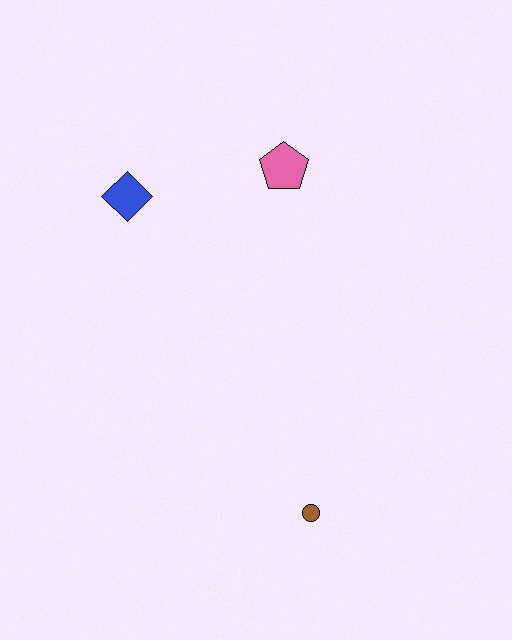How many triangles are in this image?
There are no triangles.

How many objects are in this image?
There are 3 objects.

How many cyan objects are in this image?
There are no cyan objects.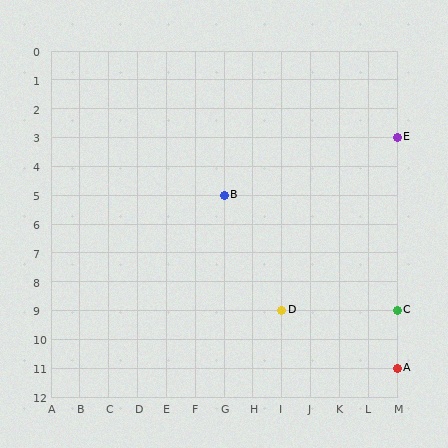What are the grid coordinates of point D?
Point D is at grid coordinates (I, 9).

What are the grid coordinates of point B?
Point B is at grid coordinates (G, 5).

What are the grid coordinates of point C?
Point C is at grid coordinates (M, 9).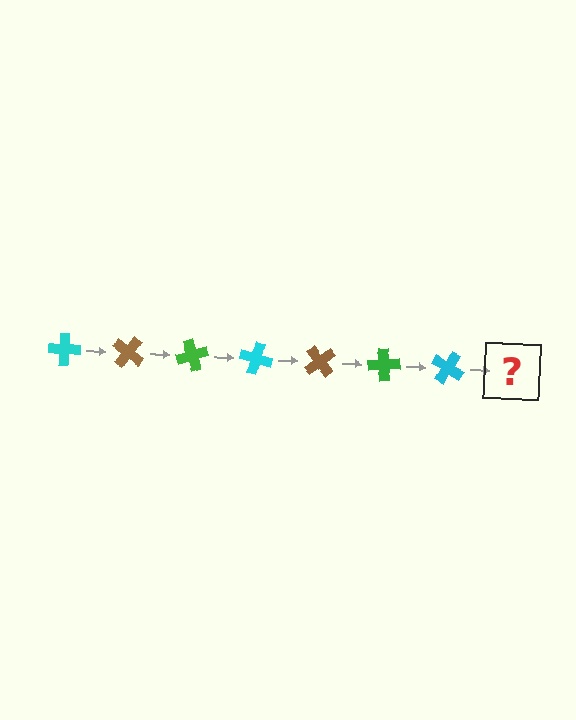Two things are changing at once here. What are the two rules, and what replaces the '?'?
The two rules are that it rotates 35 degrees each step and the color cycles through cyan, brown, and green. The '?' should be a brown cross, rotated 245 degrees from the start.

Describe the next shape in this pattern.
It should be a brown cross, rotated 245 degrees from the start.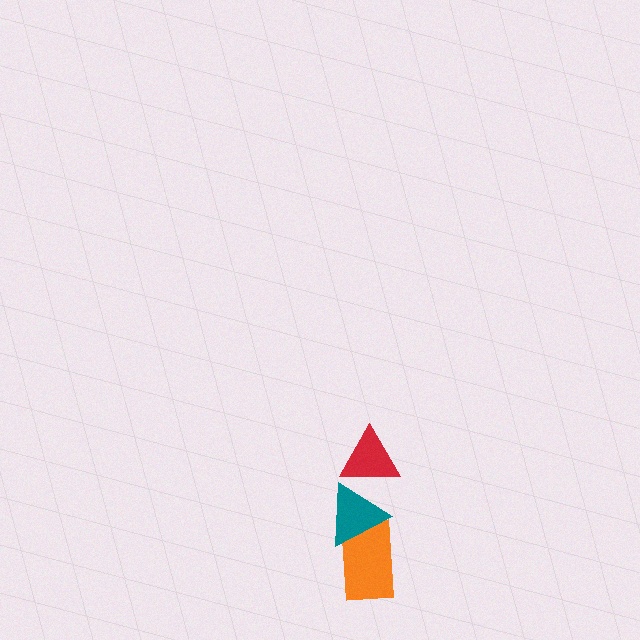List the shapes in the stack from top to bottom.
From top to bottom: the red triangle, the teal triangle, the orange rectangle.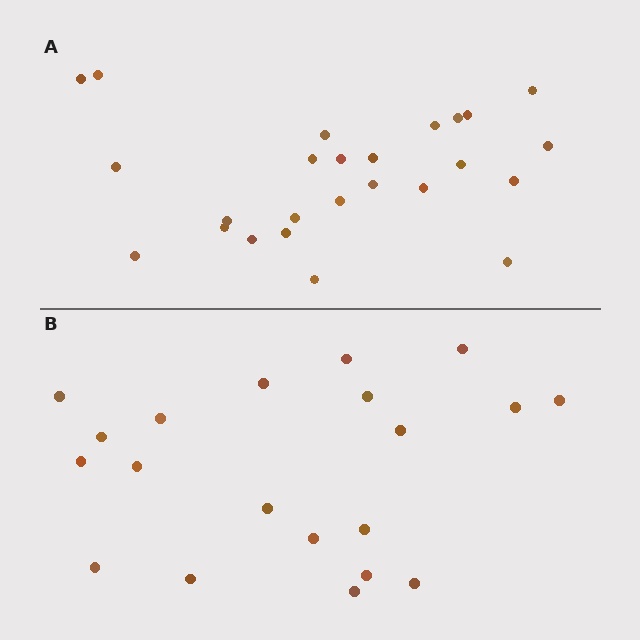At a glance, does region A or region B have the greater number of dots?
Region A (the top region) has more dots.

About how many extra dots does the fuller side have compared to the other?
Region A has about 5 more dots than region B.